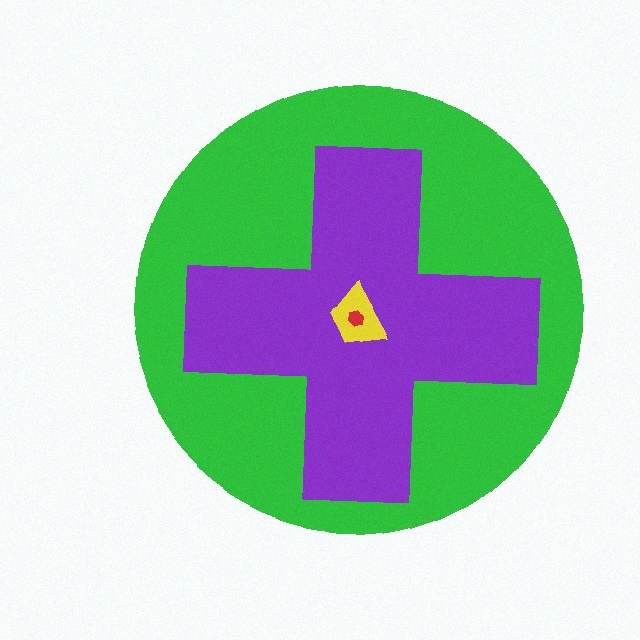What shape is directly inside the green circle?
The purple cross.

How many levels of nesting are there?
4.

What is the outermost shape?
The green circle.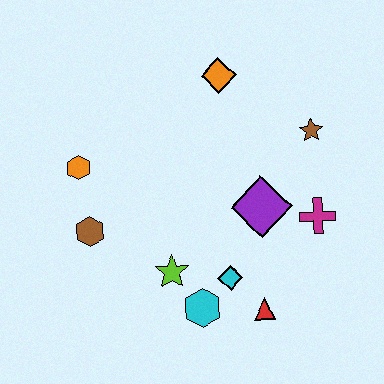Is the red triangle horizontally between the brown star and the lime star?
Yes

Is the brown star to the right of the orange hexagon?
Yes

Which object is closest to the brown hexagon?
The orange hexagon is closest to the brown hexagon.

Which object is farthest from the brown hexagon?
The brown star is farthest from the brown hexagon.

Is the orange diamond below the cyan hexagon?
No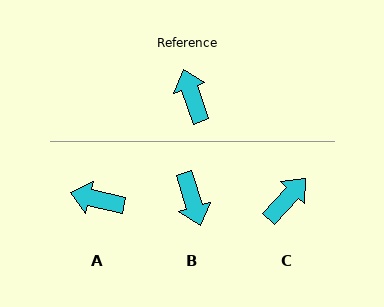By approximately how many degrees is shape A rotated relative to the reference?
Approximately 58 degrees counter-clockwise.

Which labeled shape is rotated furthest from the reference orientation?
B, about 178 degrees away.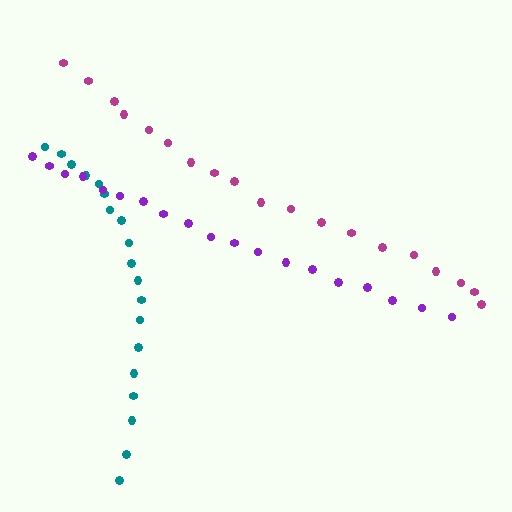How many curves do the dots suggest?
There are 3 distinct paths.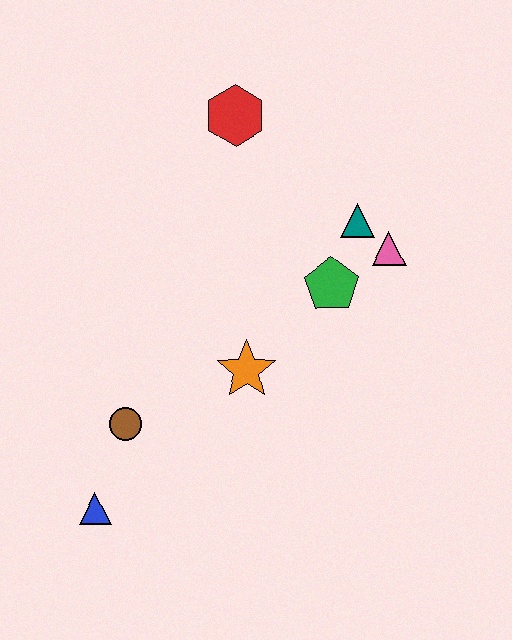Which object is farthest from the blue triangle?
The red hexagon is farthest from the blue triangle.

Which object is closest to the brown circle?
The blue triangle is closest to the brown circle.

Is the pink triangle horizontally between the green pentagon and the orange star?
No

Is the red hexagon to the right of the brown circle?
Yes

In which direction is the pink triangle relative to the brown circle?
The pink triangle is to the right of the brown circle.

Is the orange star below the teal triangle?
Yes